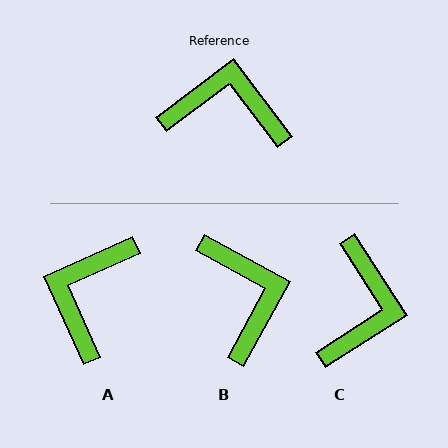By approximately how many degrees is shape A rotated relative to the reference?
Approximately 77 degrees counter-clockwise.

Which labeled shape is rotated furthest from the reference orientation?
C, about 94 degrees away.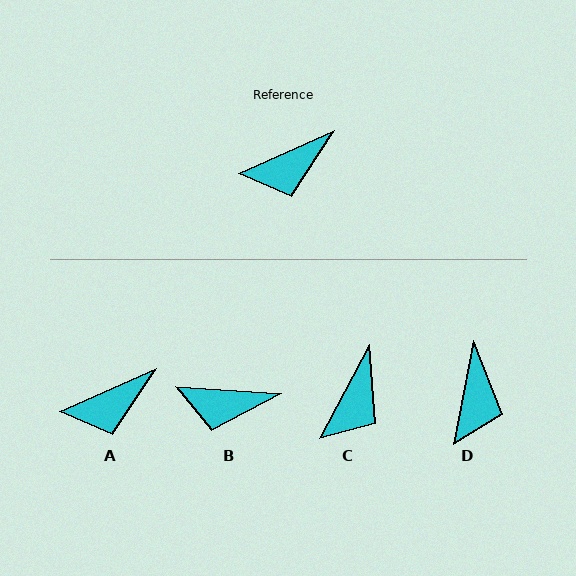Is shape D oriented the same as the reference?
No, it is off by about 55 degrees.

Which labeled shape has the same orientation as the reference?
A.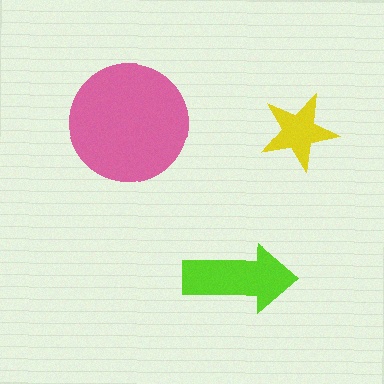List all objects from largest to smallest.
The pink circle, the lime arrow, the yellow star.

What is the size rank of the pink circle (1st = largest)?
1st.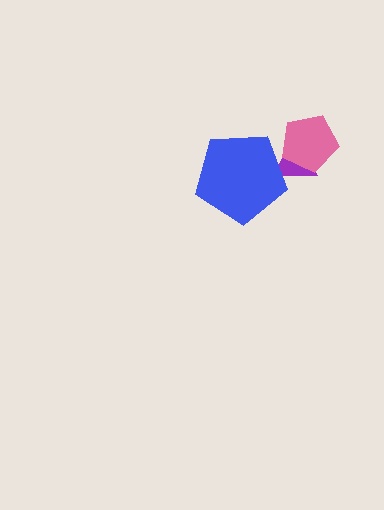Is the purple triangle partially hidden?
Yes, it is partially covered by another shape.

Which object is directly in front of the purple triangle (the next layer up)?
The pink pentagon is directly in front of the purple triangle.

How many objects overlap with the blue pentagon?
1 object overlaps with the blue pentagon.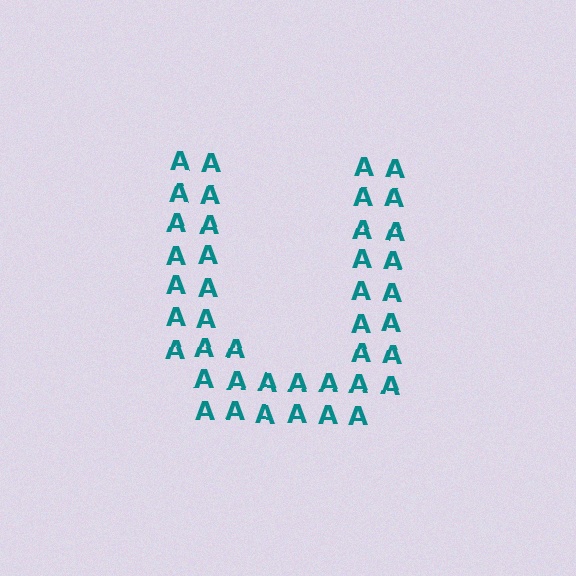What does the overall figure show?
The overall figure shows the letter U.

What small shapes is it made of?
It is made of small letter A's.